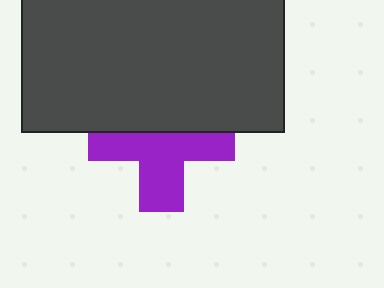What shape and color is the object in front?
The object in front is a dark gray rectangle.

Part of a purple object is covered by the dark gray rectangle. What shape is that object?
It is a cross.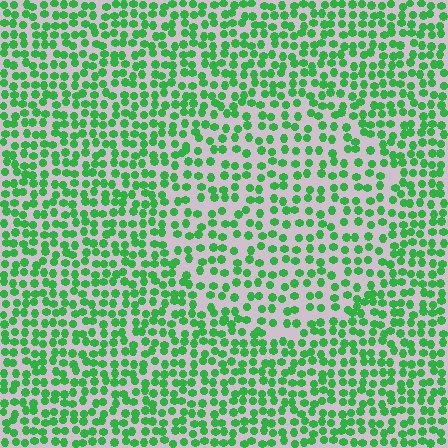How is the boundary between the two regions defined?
The boundary is defined by a change in element density (approximately 1.5x ratio). All elements are the same color, size, and shape.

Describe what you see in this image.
The image contains small green elements arranged at two different densities. A circle-shaped region is visible where the elements are less densely packed than the surrounding area.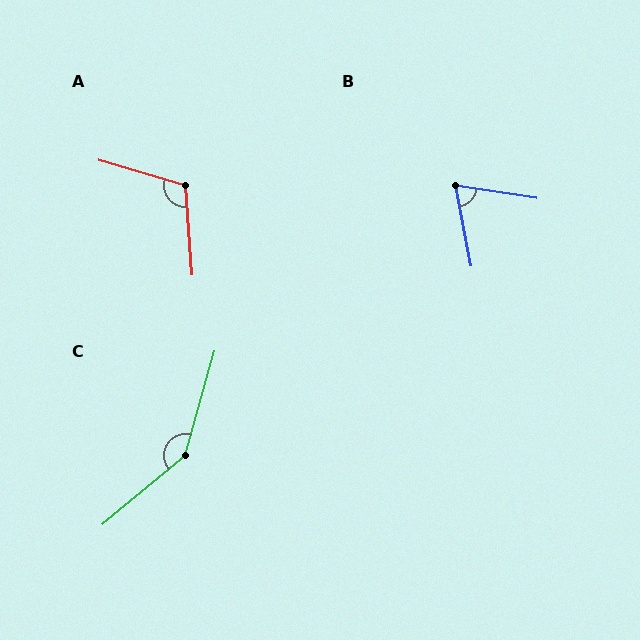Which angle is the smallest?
B, at approximately 70 degrees.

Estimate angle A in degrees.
Approximately 110 degrees.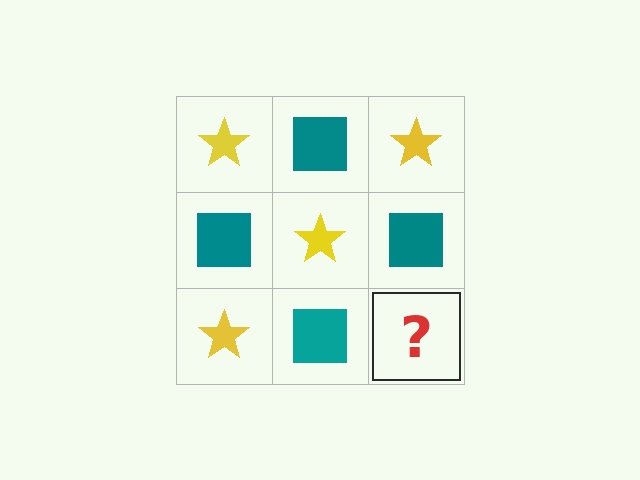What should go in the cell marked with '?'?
The missing cell should contain a yellow star.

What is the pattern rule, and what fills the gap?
The rule is that it alternates yellow star and teal square in a checkerboard pattern. The gap should be filled with a yellow star.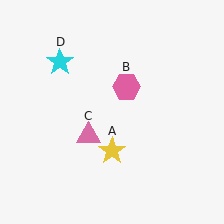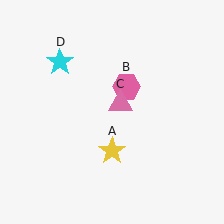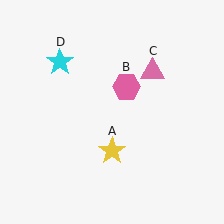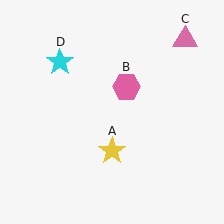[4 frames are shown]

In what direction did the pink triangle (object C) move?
The pink triangle (object C) moved up and to the right.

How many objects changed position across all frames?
1 object changed position: pink triangle (object C).